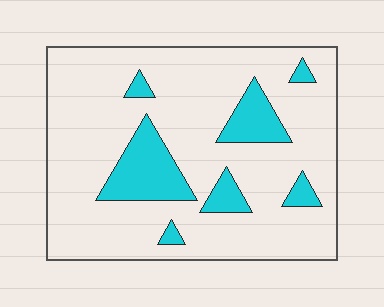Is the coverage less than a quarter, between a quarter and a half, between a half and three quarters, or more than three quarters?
Less than a quarter.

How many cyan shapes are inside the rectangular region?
7.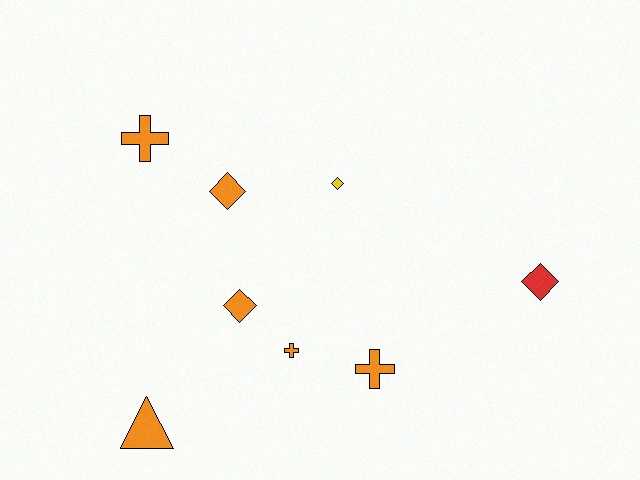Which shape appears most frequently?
Diamond, with 4 objects.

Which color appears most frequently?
Orange, with 6 objects.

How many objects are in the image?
There are 8 objects.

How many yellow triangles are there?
There are no yellow triangles.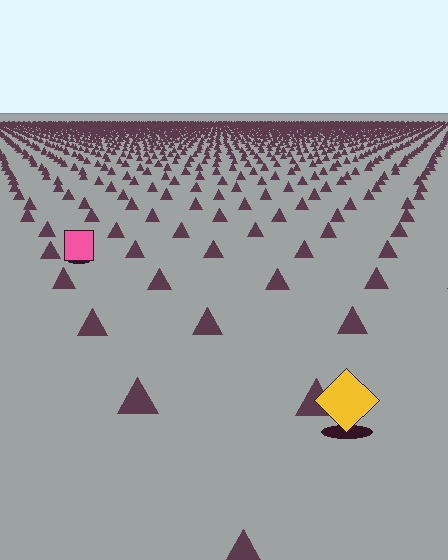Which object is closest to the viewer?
The yellow diamond is closest. The texture marks near it are larger and more spread out.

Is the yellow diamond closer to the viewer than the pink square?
Yes. The yellow diamond is closer — you can tell from the texture gradient: the ground texture is coarser near it.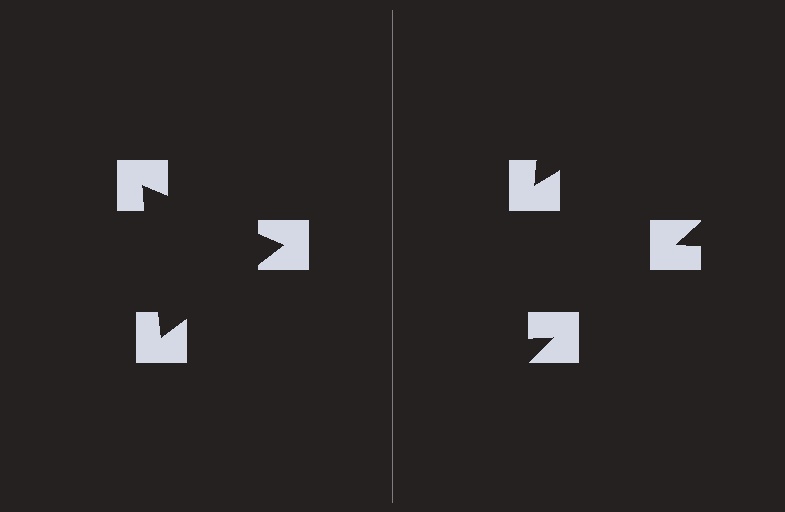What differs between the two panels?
The notched squares are positioned identically on both sides; only the wedge orientations differ. On the left they align to a triangle; on the right they are misaligned.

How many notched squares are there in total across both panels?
6 — 3 on each side.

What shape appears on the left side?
An illusory triangle.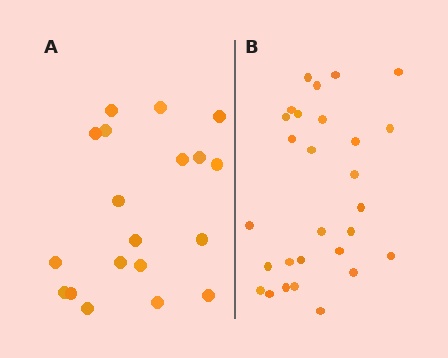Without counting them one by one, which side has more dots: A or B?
Region B (the right region) has more dots.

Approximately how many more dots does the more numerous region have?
Region B has roughly 8 or so more dots than region A.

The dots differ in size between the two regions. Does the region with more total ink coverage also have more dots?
No. Region A has more total ink coverage because its dots are larger, but region B actually contains more individual dots. Total area can be misleading — the number of items is what matters here.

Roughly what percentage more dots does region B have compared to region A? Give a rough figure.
About 45% more.